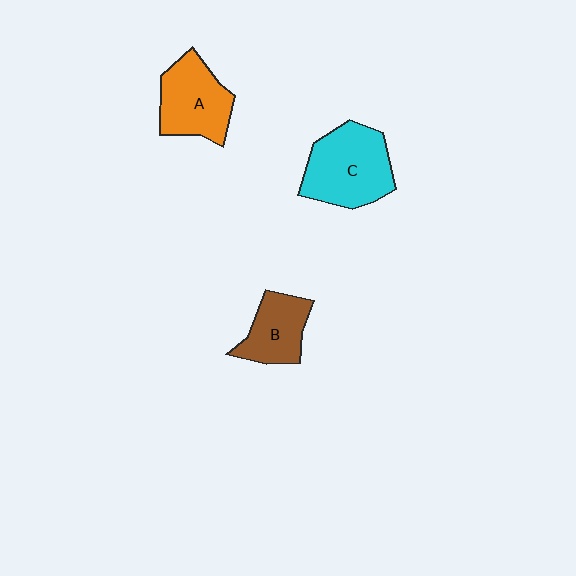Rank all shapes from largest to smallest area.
From largest to smallest: C (cyan), A (orange), B (brown).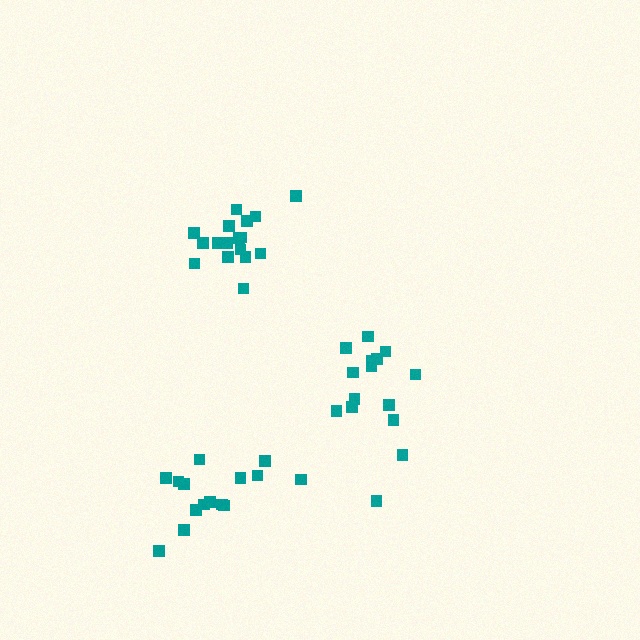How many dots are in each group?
Group 1: 15 dots, Group 2: 17 dots, Group 3: 15 dots (47 total).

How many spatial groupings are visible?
There are 3 spatial groupings.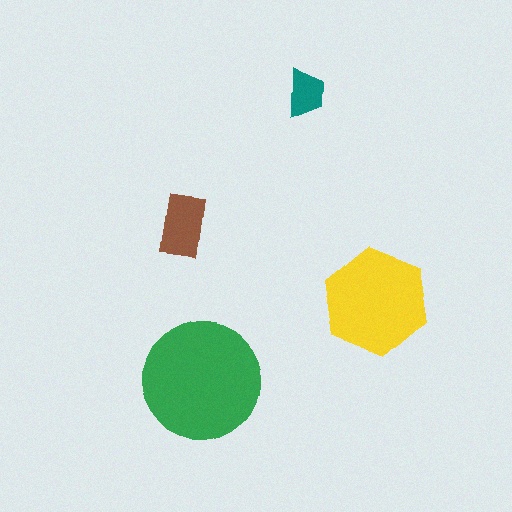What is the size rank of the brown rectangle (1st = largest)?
3rd.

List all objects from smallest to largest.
The teal trapezoid, the brown rectangle, the yellow hexagon, the green circle.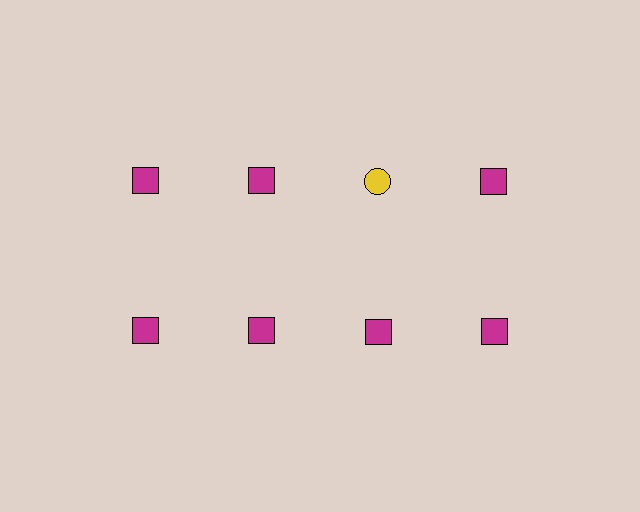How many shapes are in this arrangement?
There are 8 shapes arranged in a grid pattern.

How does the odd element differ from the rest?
It differs in both color (yellow instead of magenta) and shape (circle instead of square).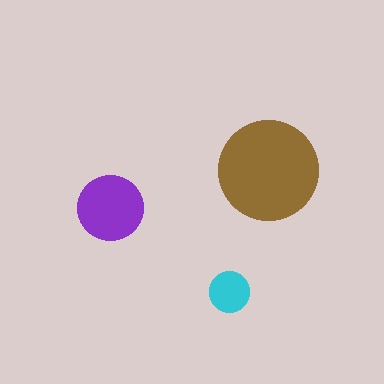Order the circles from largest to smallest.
the brown one, the purple one, the cyan one.